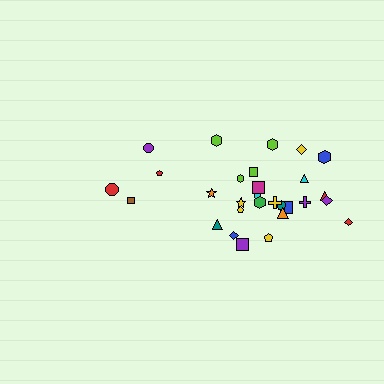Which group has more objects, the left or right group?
The right group.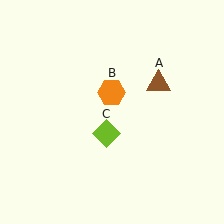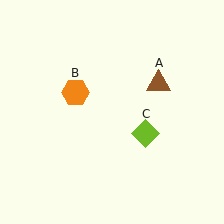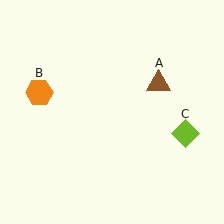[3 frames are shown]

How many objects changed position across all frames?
2 objects changed position: orange hexagon (object B), lime diamond (object C).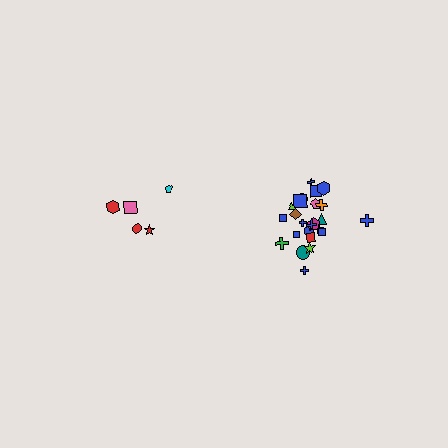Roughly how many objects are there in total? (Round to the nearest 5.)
Roughly 30 objects in total.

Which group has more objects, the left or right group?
The right group.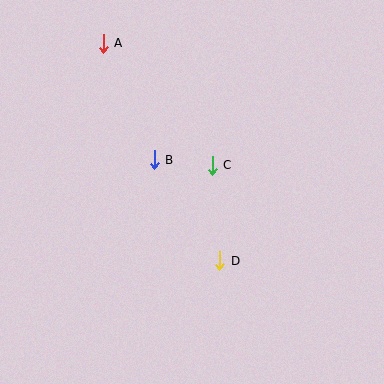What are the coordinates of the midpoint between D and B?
The midpoint between D and B is at (187, 210).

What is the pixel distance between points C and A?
The distance between C and A is 164 pixels.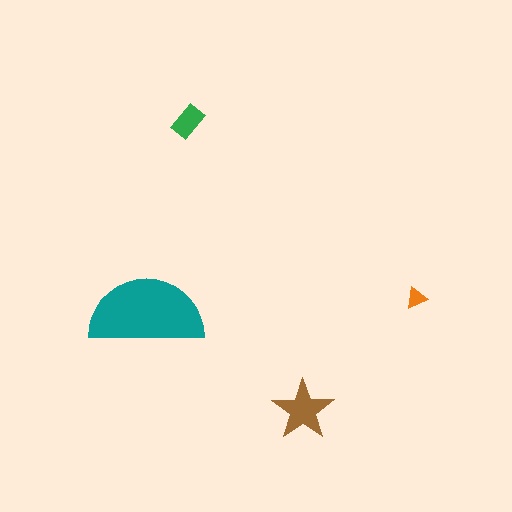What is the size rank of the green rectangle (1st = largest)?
3rd.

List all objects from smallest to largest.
The orange triangle, the green rectangle, the brown star, the teal semicircle.